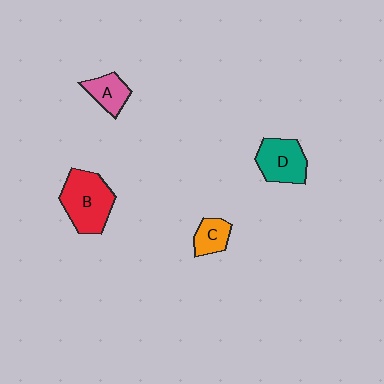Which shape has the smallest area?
Shape C (orange).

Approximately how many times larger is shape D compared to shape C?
Approximately 1.7 times.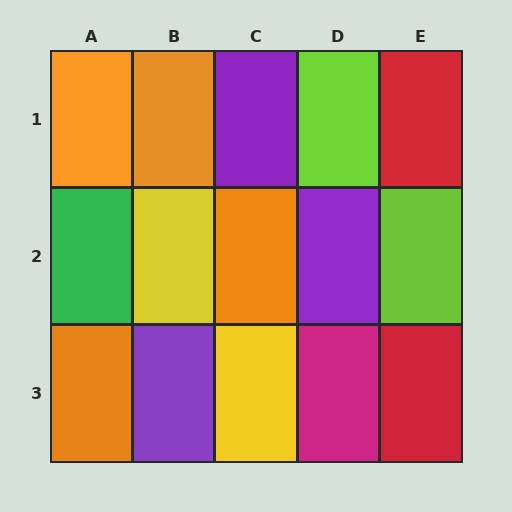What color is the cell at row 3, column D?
Magenta.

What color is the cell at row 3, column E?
Red.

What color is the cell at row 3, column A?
Orange.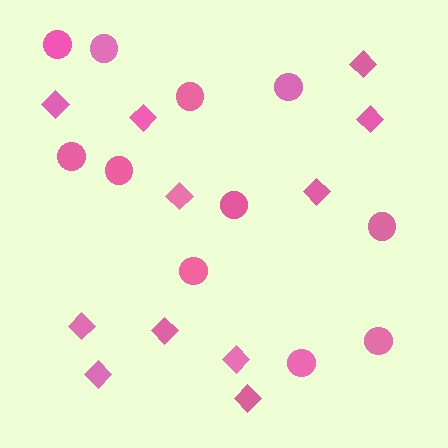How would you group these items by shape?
There are 2 groups: one group of circles (11) and one group of diamonds (11).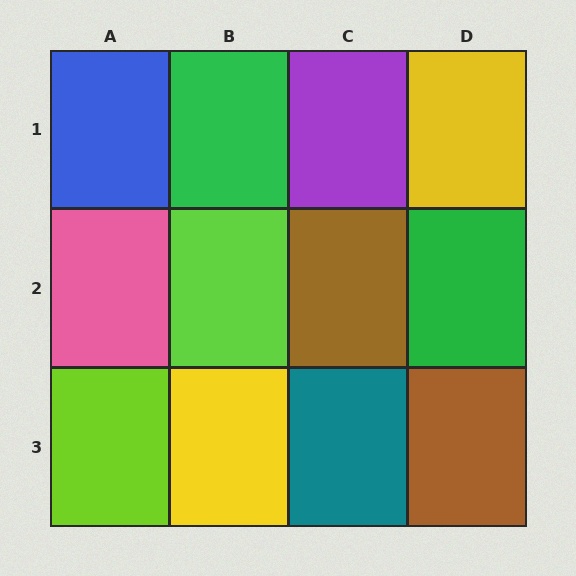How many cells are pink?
1 cell is pink.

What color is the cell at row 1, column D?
Yellow.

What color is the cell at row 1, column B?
Green.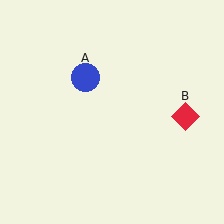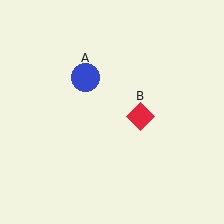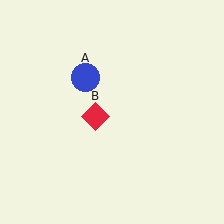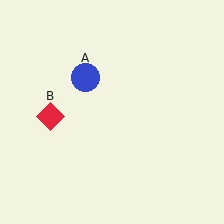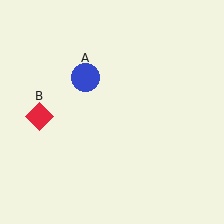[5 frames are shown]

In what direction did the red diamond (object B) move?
The red diamond (object B) moved left.